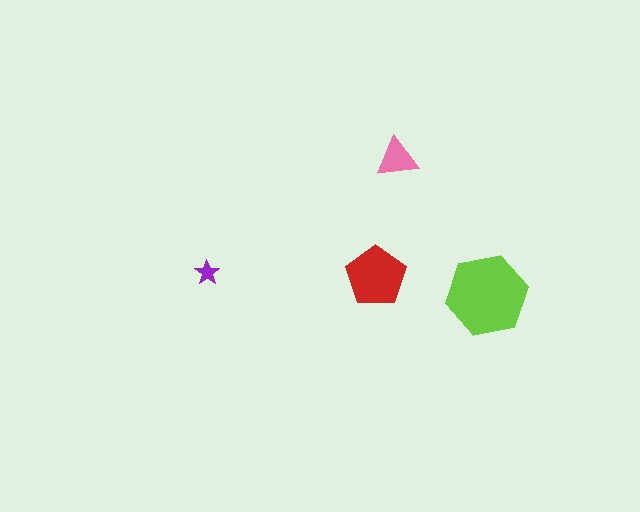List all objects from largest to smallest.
The lime hexagon, the red pentagon, the pink triangle, the purple star.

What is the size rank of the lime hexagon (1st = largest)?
1st.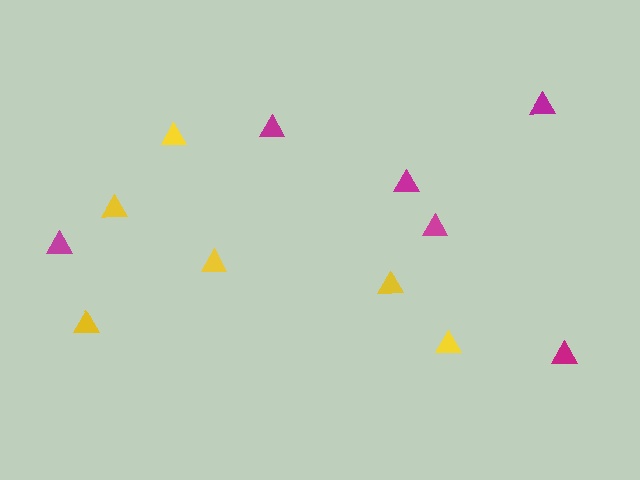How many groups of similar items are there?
There are 2 groups: one group of yellow triangles (6) and one group of magenta triangles (6).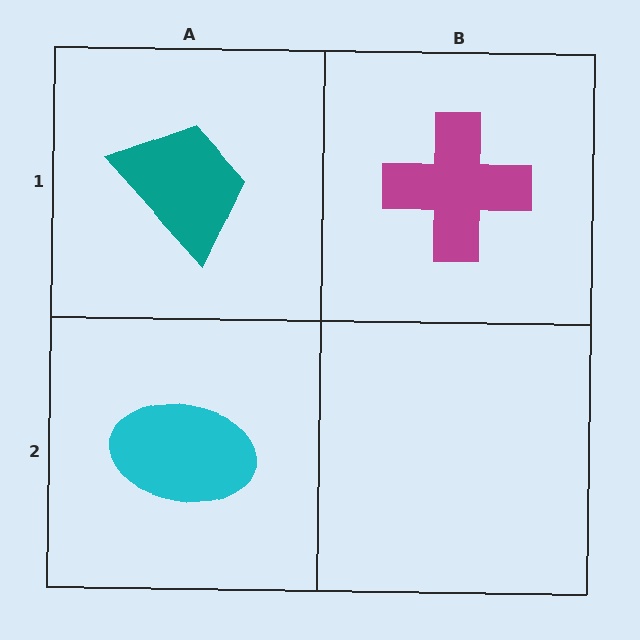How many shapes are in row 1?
2 shapes.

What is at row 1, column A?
A teal trapezoid.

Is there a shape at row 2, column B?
No, that cell is empty.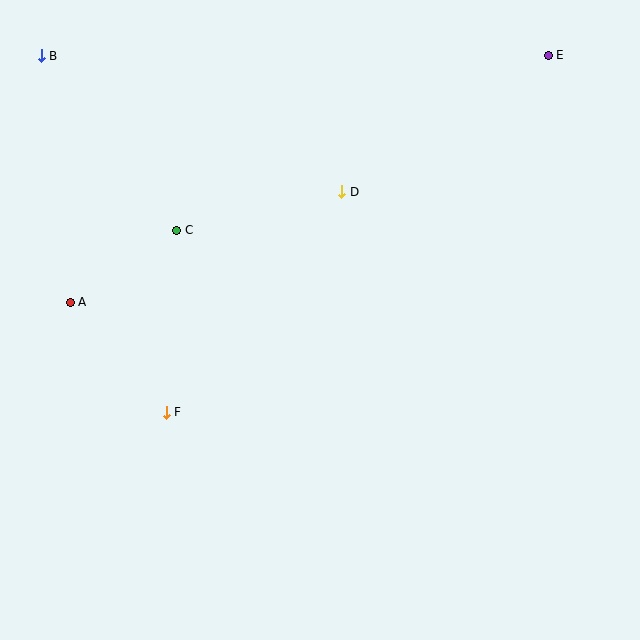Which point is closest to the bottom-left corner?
Point F is closest to the bottom-left corner.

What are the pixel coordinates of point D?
Point D is at (342, 192).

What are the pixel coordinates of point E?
Point E is at (548, 55).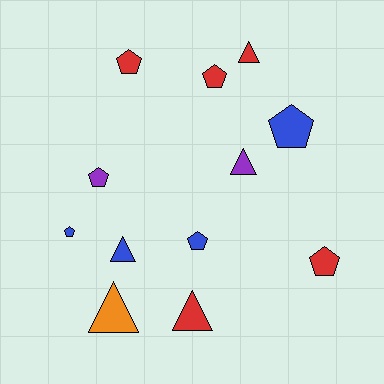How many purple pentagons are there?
There is 1 purple pentagon.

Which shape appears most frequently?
Pentagon, with 7 objects.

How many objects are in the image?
There are 12 objects.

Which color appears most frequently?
Red, with 5 objects.